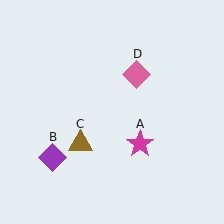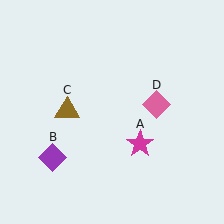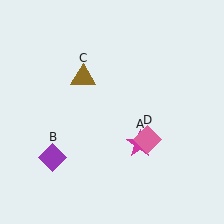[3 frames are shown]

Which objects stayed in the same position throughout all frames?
Magenta star (object A) and purple diamond (object B) remained stationary.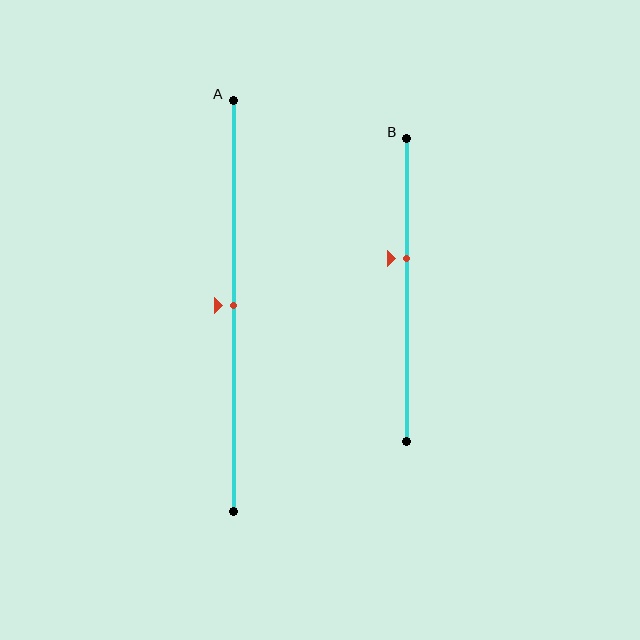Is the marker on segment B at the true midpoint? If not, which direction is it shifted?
No, the marker on segment B is shifted upward by about 11% of the segment length.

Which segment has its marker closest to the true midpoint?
Segment A has its marker closest to the true midpoint.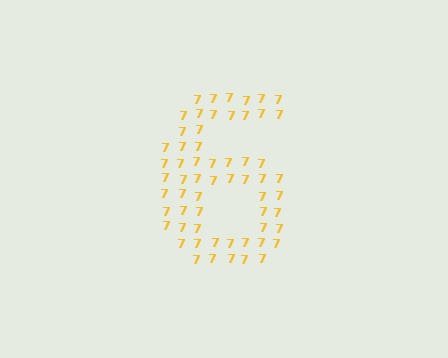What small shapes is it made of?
It is made of small digit 7's.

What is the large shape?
The large shape is the digit 6.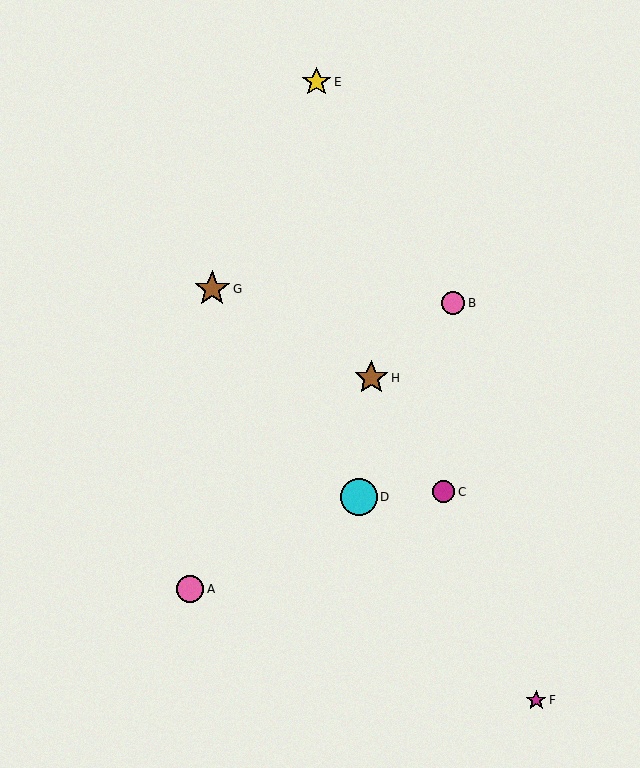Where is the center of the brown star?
The center of the brown star is at (371, 378).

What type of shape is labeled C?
Shape C is a magenta circle.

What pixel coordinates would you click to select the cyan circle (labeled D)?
Click at (359, 497) to select the cyan circle D.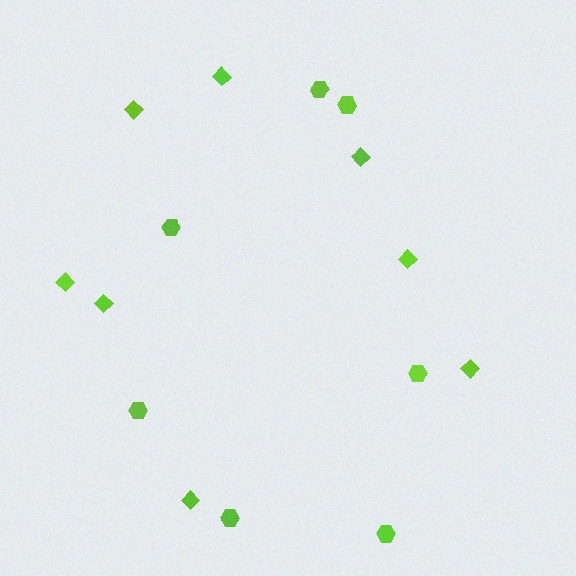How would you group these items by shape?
There are 2 groups: one group of diamonds (8) and one group of hexagons (7).